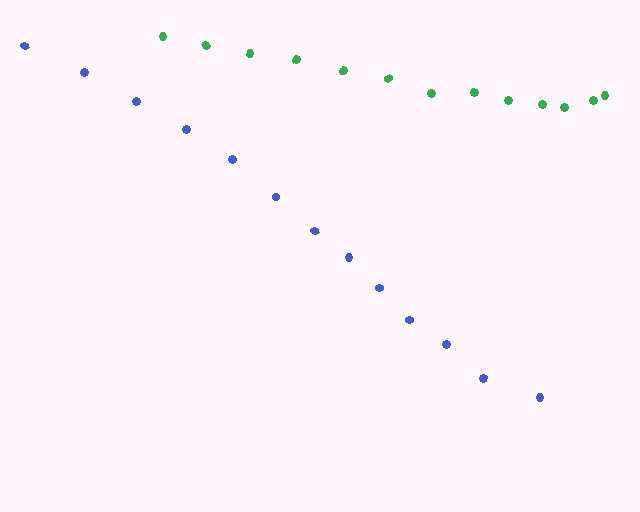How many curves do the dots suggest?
There are 2 distinct paths.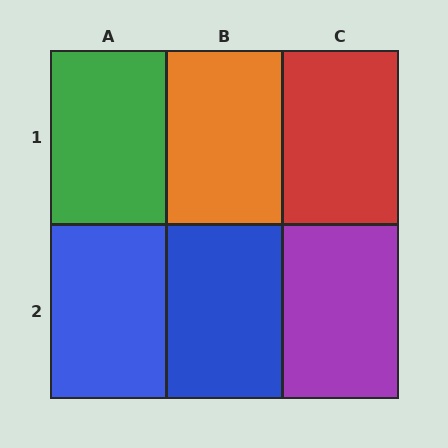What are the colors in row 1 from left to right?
Green, orange, red.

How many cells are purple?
1 cell is purple.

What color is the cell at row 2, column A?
Blue.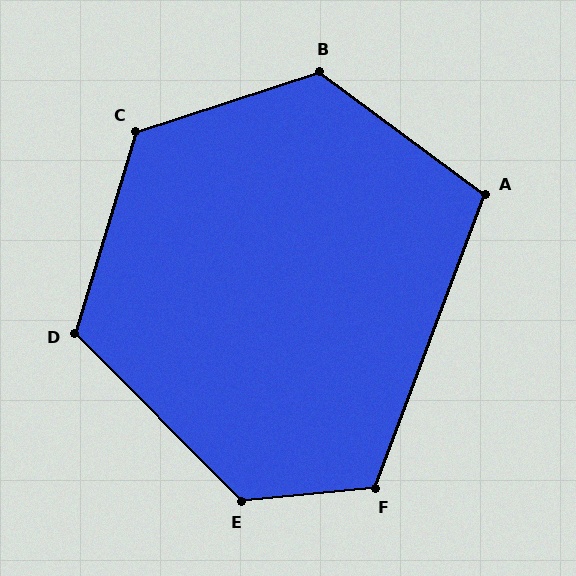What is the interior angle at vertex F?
Approximately 116 degrees (obtuse).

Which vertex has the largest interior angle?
E, at approximately 129 degrees.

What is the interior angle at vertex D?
Approximately 118 degrees (obtuse).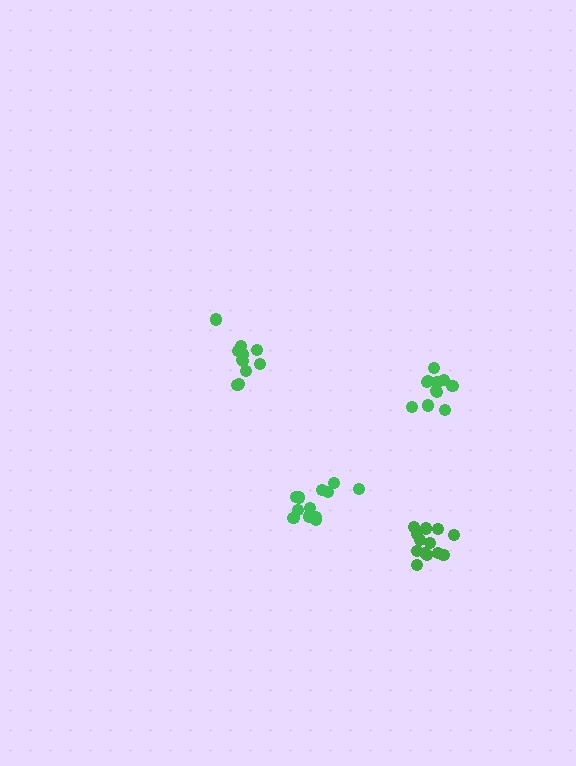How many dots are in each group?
Group 1: 11 dots, Group 2: 13 dots, Group 3: 13 dots, Group 4: 11 dots (48 total).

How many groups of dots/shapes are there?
There are 4 groups.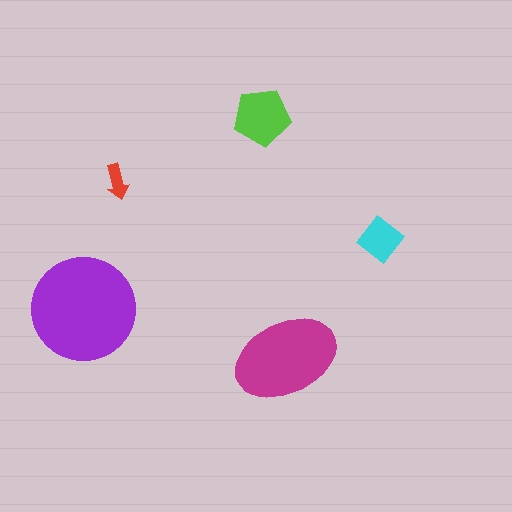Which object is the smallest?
The red arrow.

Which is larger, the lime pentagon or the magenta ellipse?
The magenta ellipse.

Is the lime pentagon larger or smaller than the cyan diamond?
Larger.